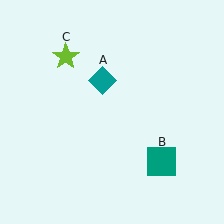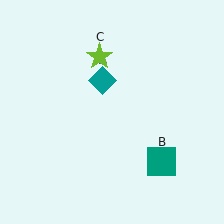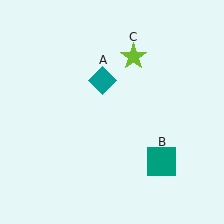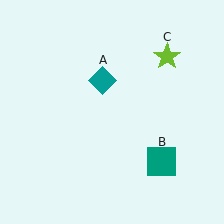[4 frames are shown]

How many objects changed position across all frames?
1 object changed position: lime star (object C).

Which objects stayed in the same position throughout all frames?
Teal diamond (object A) and teal square (object B) remained stationary.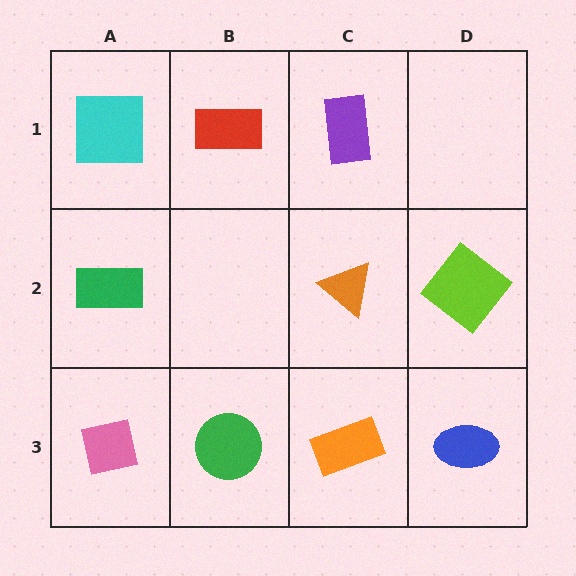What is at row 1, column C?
A purple rectangle.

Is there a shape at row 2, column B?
No, that cell is empty.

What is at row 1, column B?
A red rectangle.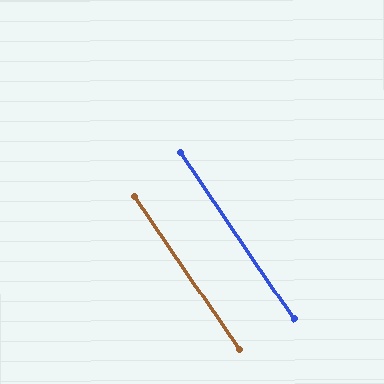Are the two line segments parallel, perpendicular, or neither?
Parallel — their directions differ by only 0.3°.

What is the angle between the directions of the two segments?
Approximately 0 degrees.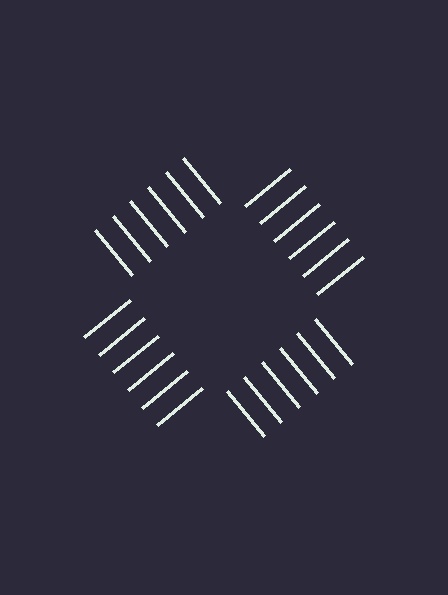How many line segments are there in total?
24 — 6 along each of the 4 edges.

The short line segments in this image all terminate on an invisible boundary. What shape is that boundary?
An illusory square — the line segments terminate on its edges but no continuous stroke is drawn.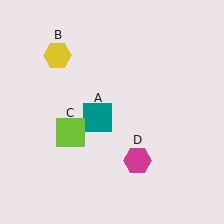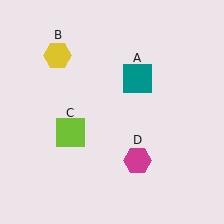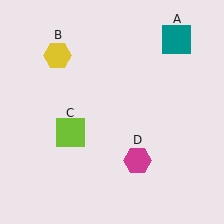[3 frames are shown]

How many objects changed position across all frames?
1 object changed position: teal square (object A).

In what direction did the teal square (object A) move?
The teal square (object A) moved up and to the right.